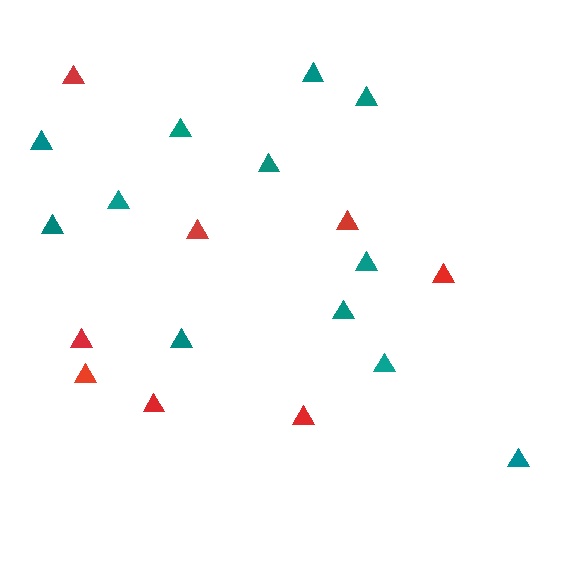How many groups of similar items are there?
There are 2 groups: one group of teal triangles (12) and one group of red triangles (8).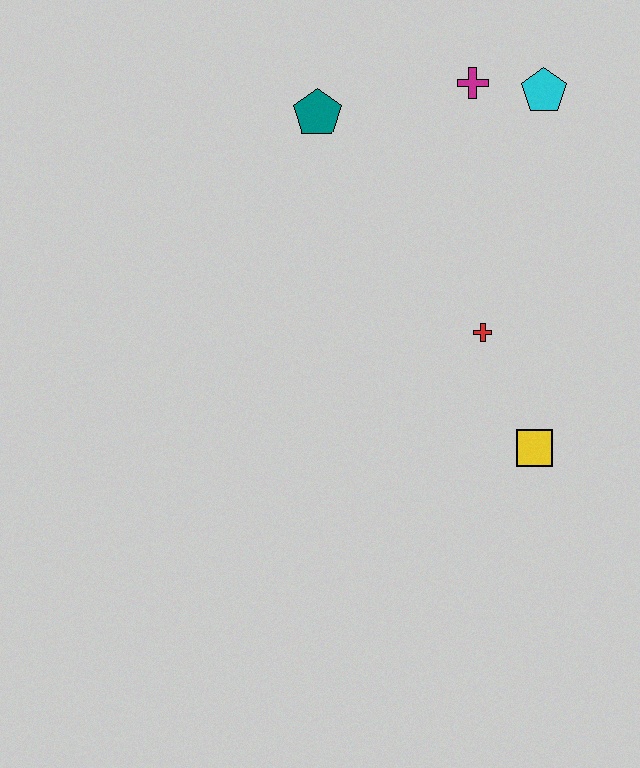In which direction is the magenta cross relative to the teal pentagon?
The magenta cross is to the right of the teal pentagon.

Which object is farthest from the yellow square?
The teal pentagon is farthest from the yellow square.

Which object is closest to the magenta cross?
The cyan pentagon is closest to the magenta cross.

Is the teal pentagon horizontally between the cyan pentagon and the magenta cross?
No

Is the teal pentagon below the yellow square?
No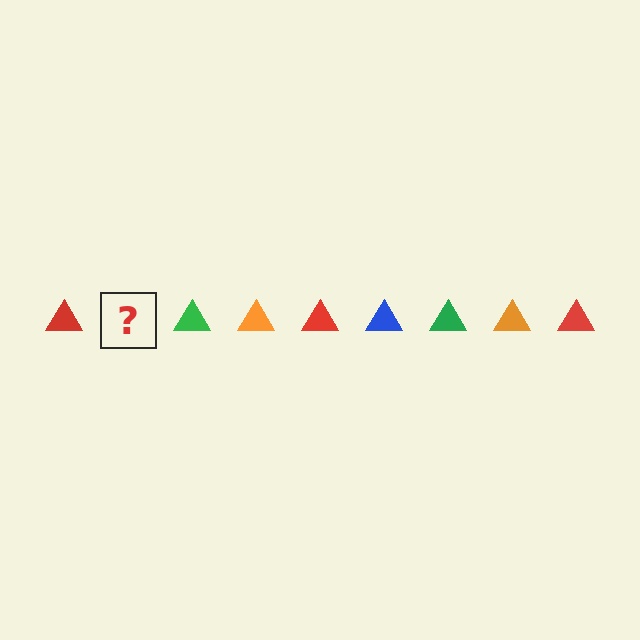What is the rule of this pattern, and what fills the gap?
The rule is that the pattern cycles through red, blue, green, orange triangles. The gap should be filled with a blue triangle.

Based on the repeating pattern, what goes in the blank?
The blank should be a blue triangle.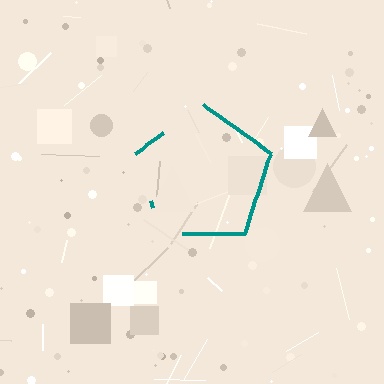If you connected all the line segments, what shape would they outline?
They would outline a pentagon.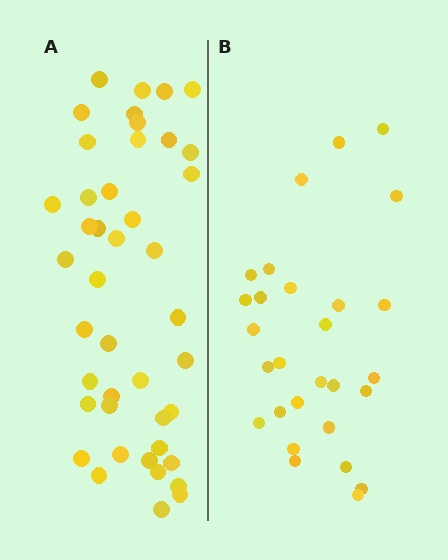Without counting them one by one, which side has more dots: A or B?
Region A (the left region) has more dots.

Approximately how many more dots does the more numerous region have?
Region A has approximately 15 more dots than region B.